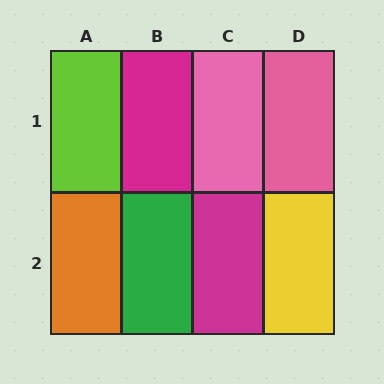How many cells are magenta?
2 cells are magenta.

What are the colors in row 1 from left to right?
Lime, magenta, pink, pink.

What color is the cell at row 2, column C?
Magenta.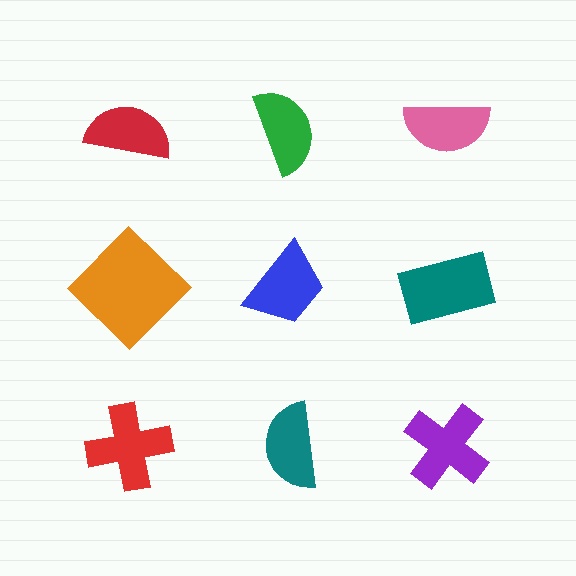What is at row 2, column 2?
A blue trapezoid.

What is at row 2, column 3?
A teal rectangle.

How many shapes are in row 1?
3 shapes.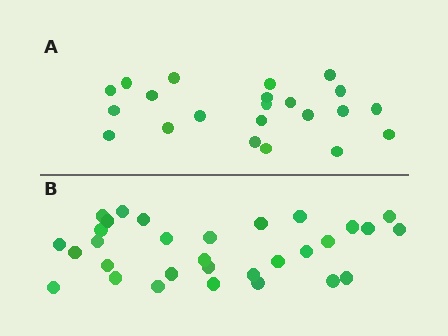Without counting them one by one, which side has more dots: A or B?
Region B (the bottom region) has more dots.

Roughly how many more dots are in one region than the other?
Region B has roughly 8 or so more dots than region A.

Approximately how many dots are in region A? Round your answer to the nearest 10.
About 20 dots. (The exact count is 22, which rounds to 20.)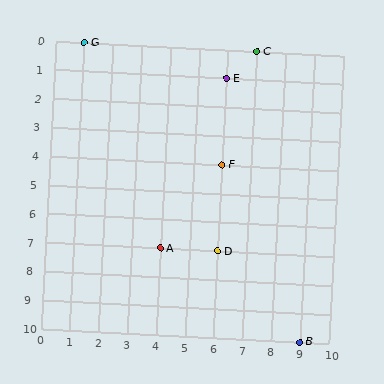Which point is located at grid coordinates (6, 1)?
Point E is at (6, 1).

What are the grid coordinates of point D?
Point D is at grid coordinates (6, 7).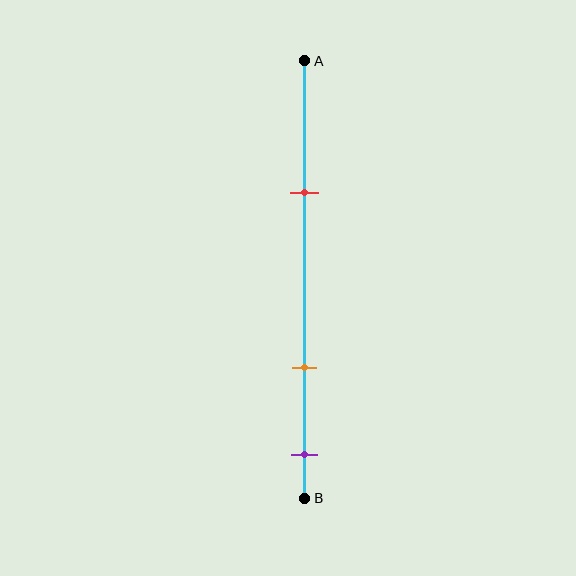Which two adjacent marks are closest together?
The orange and purple marks are the closest adjacent pair.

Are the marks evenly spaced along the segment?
No, the marks are not evenly spaced.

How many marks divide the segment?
There are 3 marks dividing the segment.